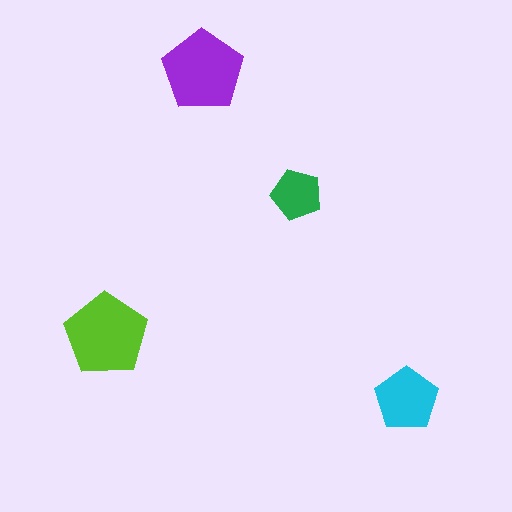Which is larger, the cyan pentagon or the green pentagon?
The cyan one.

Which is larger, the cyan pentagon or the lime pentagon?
The lime one.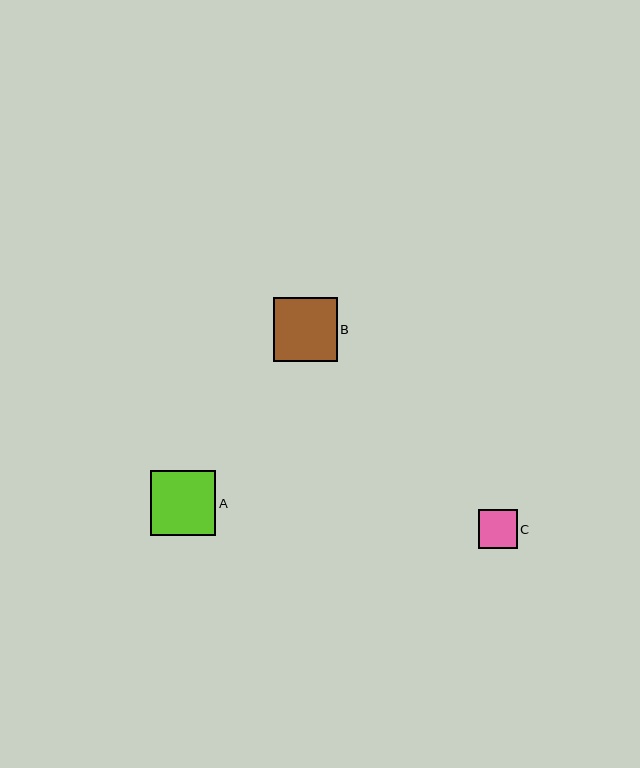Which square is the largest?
Square A is the largest with a size of approximately 65 pixels.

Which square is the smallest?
Square C is the smallest with a size of approximately 38 pixels.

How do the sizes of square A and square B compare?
Square A and square B are approximately the same size.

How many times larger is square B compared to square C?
Square B is approximately 1.7 times the size of square C.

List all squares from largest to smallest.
From largest to smallest: A, B, C.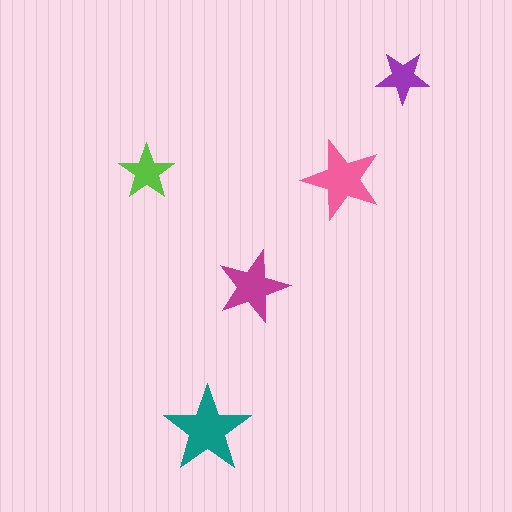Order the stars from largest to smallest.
the teal one, the pink one, the magenta one, the lime one, the purple one.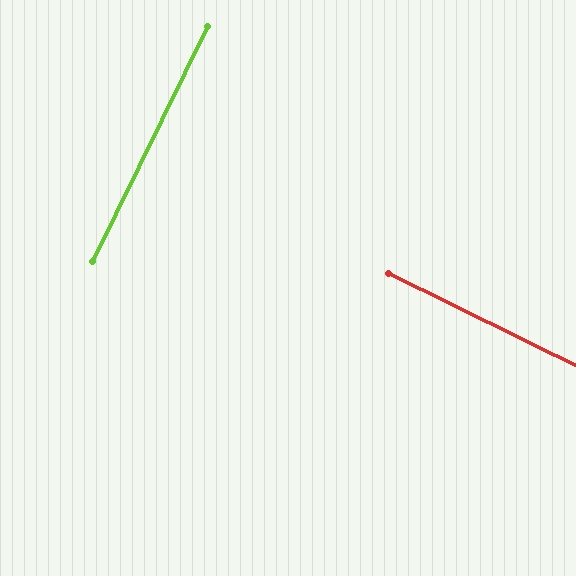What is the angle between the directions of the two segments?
Approximately 90 degrees.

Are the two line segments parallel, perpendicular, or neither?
Perpendicular — they meet at approximately 90°.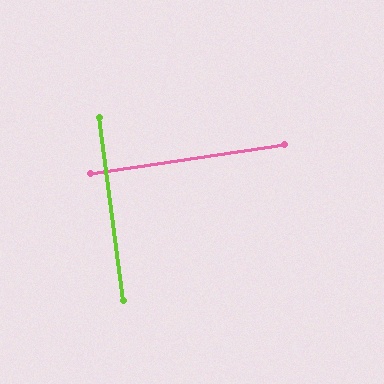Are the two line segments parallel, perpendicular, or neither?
Perpendicular — they meet at approximately 89°.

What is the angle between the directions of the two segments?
Approximately 89 degrees.